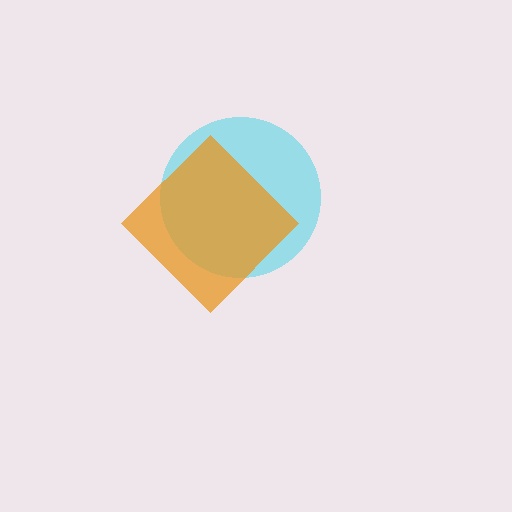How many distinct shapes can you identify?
There are 2 distinct shapes: a cyan circle, an orange diamond.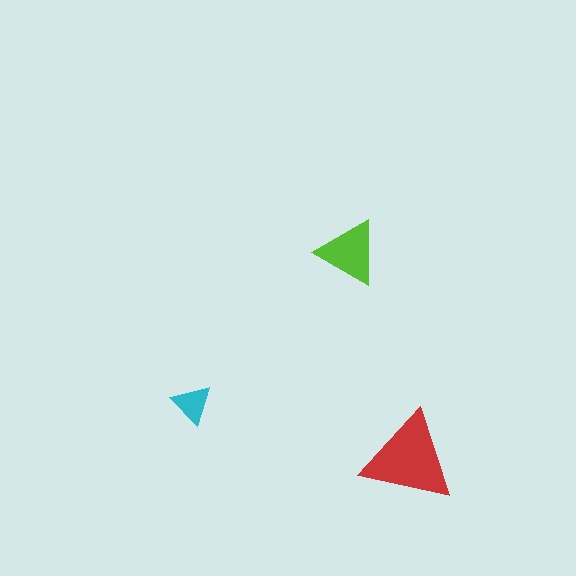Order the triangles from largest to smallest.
the red one, the lime one, the cyan one.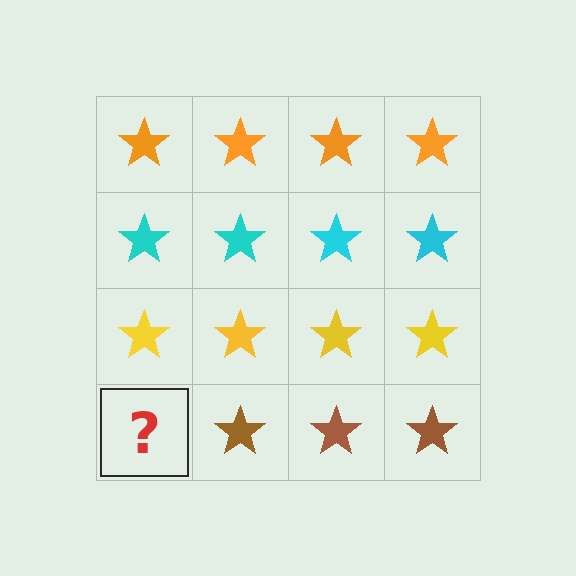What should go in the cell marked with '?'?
The missing cell should contain a brown star.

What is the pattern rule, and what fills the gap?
The rule is that each row has a consistent color. The gap should be filled with a brown star.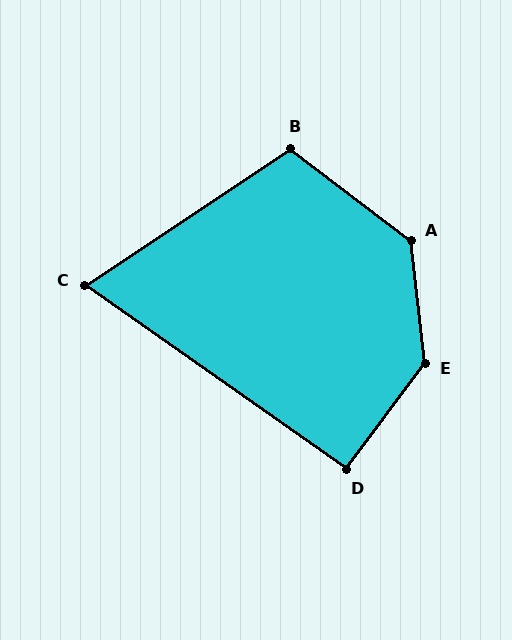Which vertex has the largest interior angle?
E, at approximately 137 degrees.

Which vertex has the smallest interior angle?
C, at approximately 69 degrees.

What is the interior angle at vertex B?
Approximately 109 degrees (obtuse).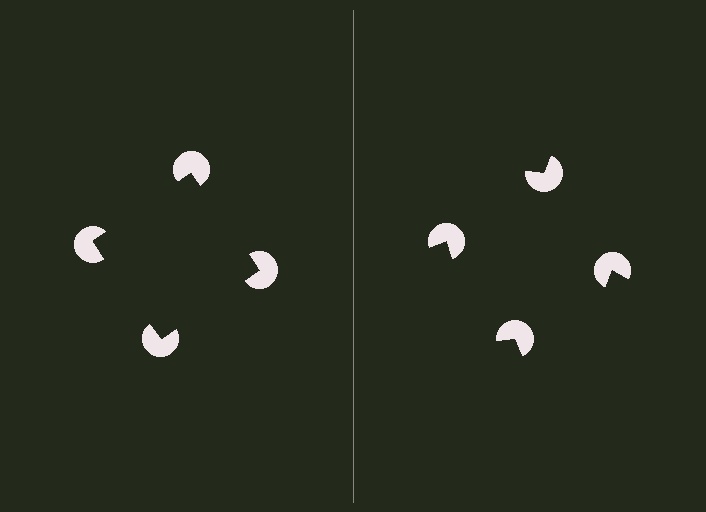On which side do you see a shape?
An illusory square appears on the left side. On the right side the wedge cuts are rotated, so no coherent shape forms.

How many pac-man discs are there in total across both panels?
8 — 4 on each side.